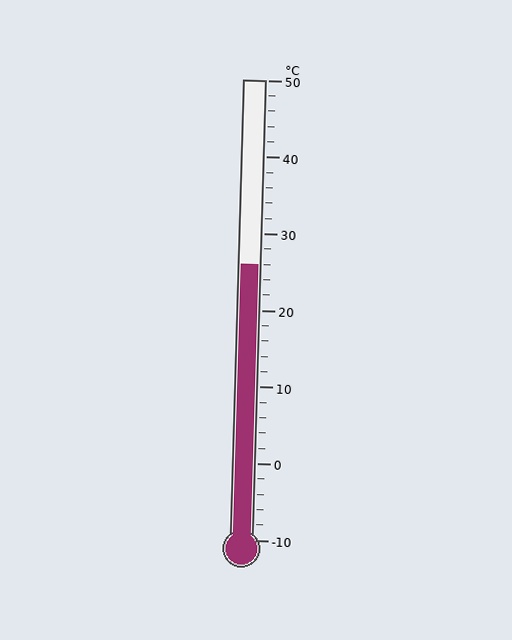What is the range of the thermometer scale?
The thermometer scale ranges from -10°C to 50°C.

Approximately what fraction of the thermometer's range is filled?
The thermometer is filled to approximately 60% of its range.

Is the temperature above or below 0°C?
The temperature is above 0°C.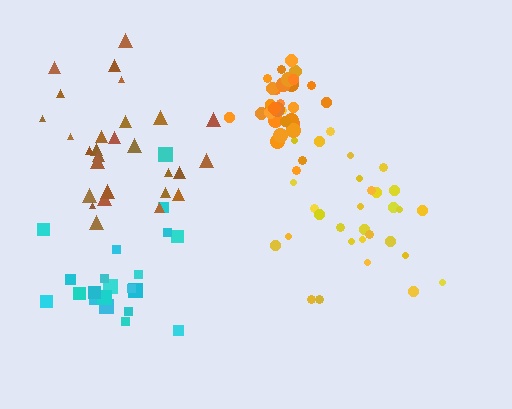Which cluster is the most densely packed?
Orange.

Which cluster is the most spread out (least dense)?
Cyan.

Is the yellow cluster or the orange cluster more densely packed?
Orange.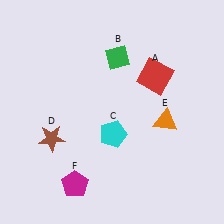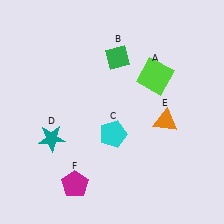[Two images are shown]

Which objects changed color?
A changed from red to lime. D changed from brown to teal.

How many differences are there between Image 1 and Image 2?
There are 2 differences between the two images.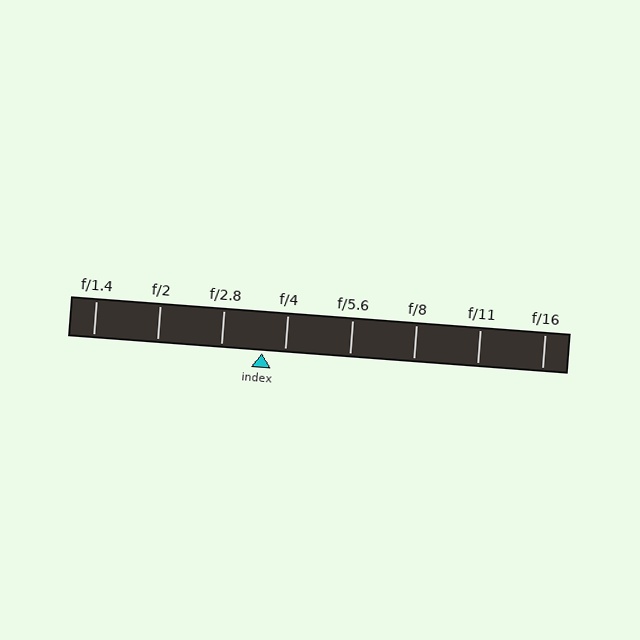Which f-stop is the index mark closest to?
The index mark is closest to f/4.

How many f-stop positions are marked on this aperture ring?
There are 8 f-stop positions marked.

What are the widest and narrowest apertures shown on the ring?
The widest aperture shown is f/1.4 and the narrowest is f/16.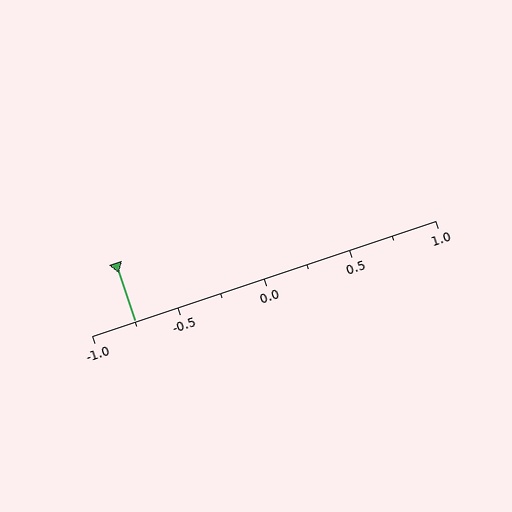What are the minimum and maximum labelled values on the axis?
The axis runs from -1.0 to 1.0.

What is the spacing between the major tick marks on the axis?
The major ticks are spaced 0.5 apart.